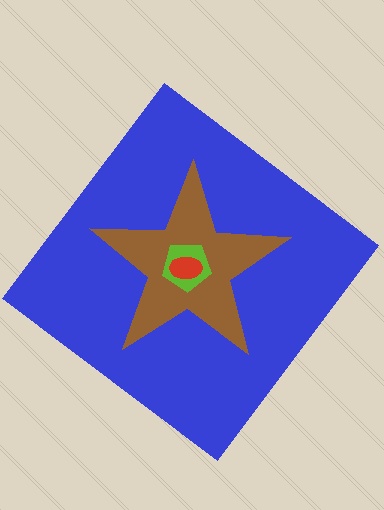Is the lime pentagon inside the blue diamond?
Yes.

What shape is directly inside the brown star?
The lime pentagon.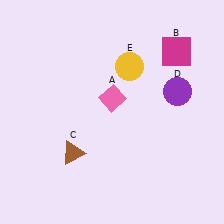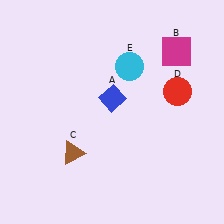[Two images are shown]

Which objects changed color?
A changed from pink to blue. D changed from purple to red. E changed from yellow to cyan.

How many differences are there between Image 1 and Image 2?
There are 3 differences between the two images.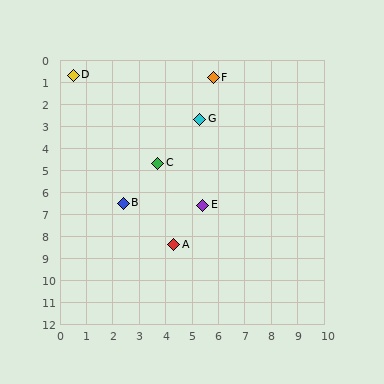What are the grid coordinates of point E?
Point E is at approximately (5.4, 6.6).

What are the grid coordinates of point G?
Point G is at approximately (5.3, 2.7).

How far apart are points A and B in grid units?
Points A and B are about 2.7 grid units apart.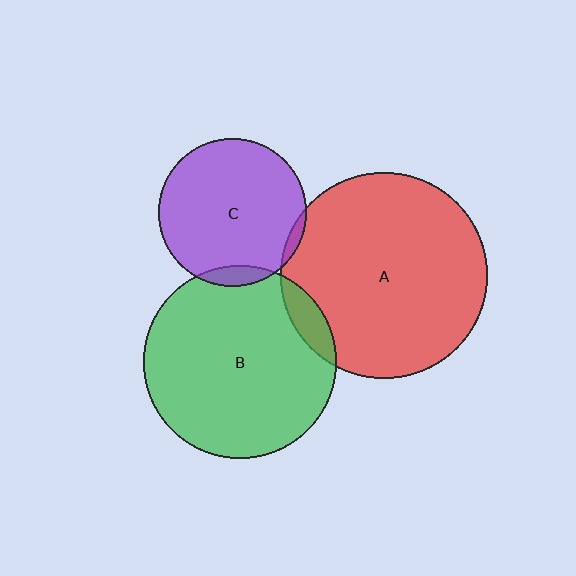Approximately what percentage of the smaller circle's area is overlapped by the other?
Approximately 5%.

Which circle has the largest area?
Circle A (red).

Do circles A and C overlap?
Yes.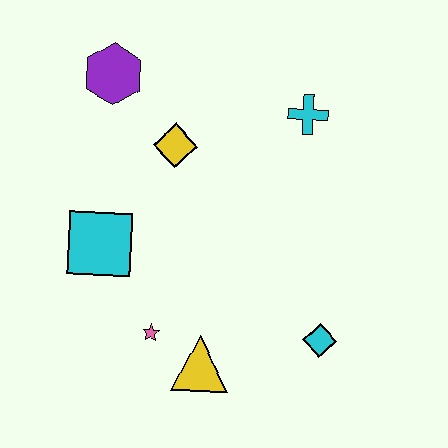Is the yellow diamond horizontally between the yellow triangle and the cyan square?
Yes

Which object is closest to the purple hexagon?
The yellow diamond is closest to the purple hexagon.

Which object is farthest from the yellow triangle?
The purple hexagon is farthest from the yellow triangle.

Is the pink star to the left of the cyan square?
No